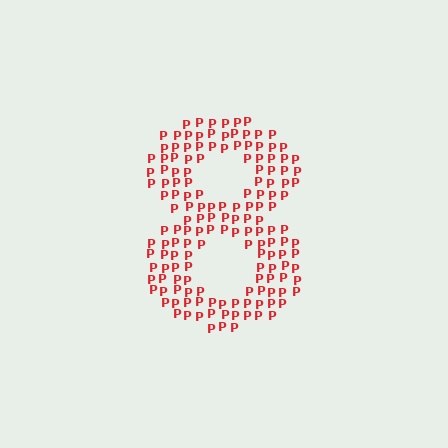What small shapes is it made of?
It is made of small letter P's.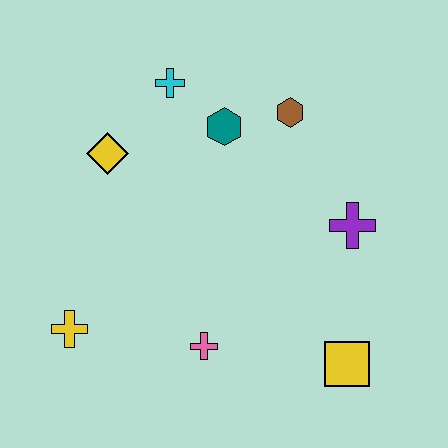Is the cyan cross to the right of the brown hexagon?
No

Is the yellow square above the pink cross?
No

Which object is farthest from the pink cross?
The cyan cross is farthest from the pink cross.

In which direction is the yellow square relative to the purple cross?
The yellow square is below the purple cross.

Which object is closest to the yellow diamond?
The cyan cross is closest to the yellow diamond.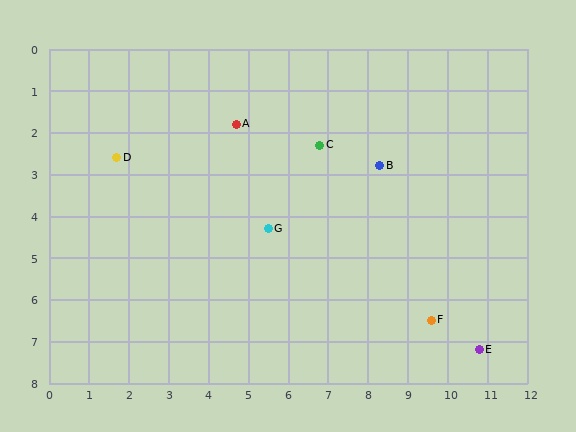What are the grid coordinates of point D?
Point D is at approximately (1.7, 2.6).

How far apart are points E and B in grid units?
Points E and B are about 5.1 grid units apart.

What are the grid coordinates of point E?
Point E is at approximately (10.8, 7.2).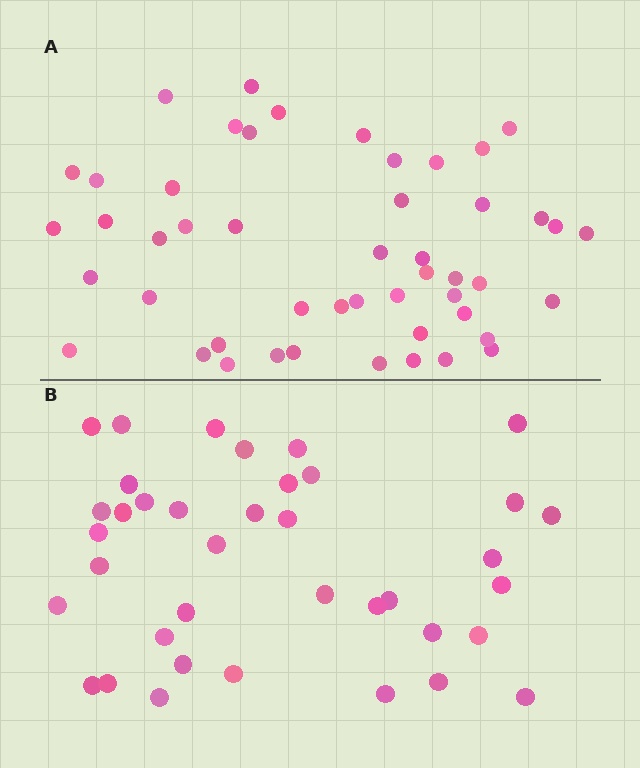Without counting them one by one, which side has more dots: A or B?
Region A (the top region) has more dots.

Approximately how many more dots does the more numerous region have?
Region A has roughly 12 or so more dots than region B.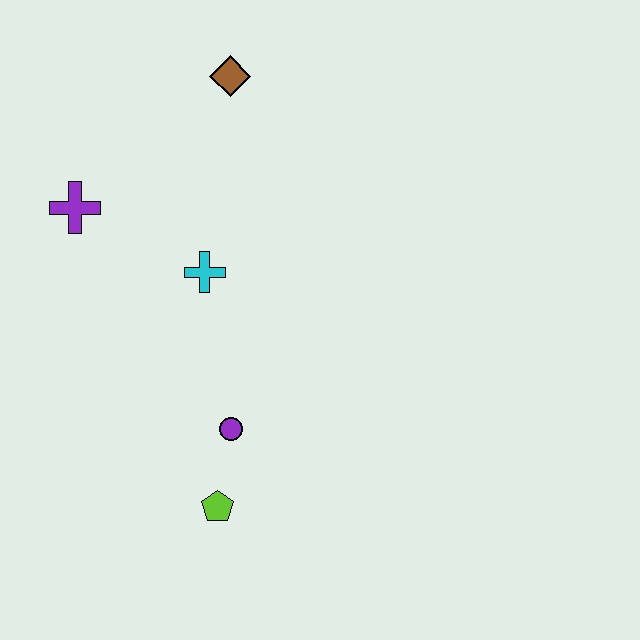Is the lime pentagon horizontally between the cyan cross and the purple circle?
Yes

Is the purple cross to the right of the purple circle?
No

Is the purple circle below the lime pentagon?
No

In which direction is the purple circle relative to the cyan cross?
The purple circle is below the cyan cross.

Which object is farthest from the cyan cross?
The lime pentagon is farthest from the cyan cross.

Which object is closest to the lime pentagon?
The purple circle is closest to the lime pentagon.